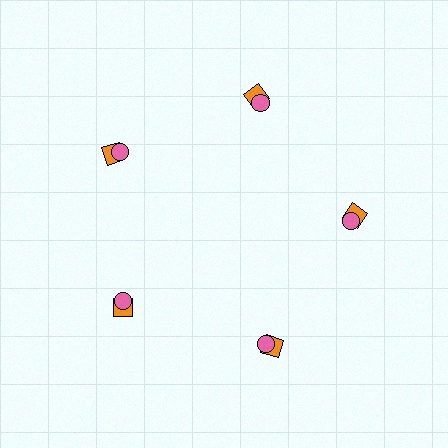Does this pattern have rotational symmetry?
Yes, this pattern has 5-fold rotational symmetry. It looks the same after rotating 72 degrees around the center.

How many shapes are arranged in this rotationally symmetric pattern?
There are 10 shapes, arranged in 5 groups of 2.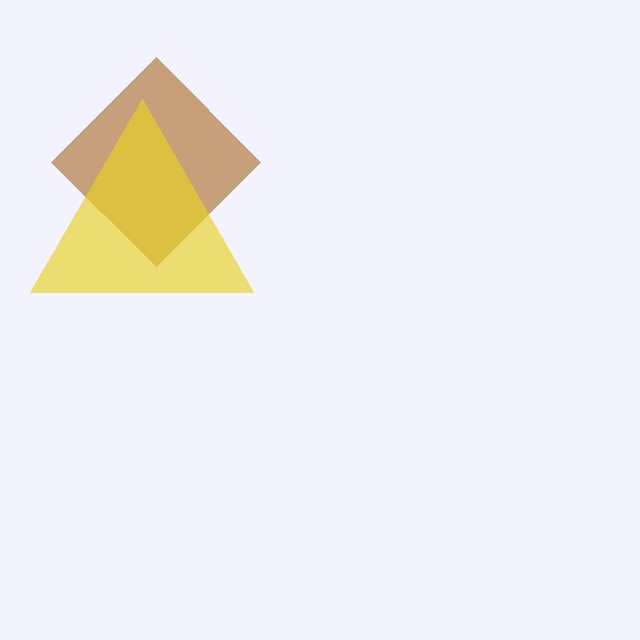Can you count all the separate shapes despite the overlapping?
Yes, there are 2 separate shapes.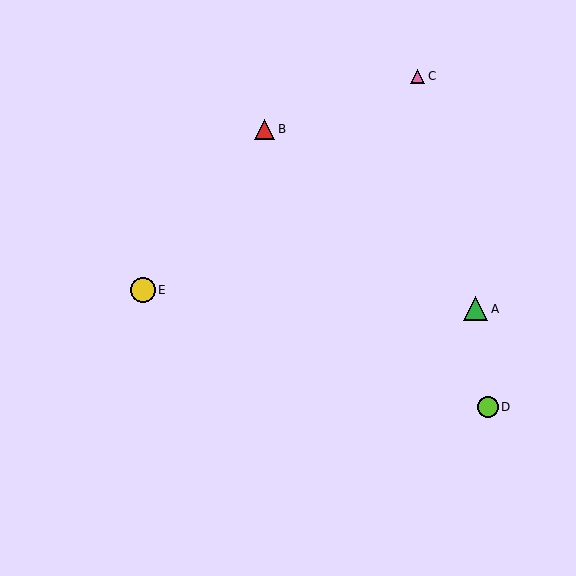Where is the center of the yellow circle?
The center of the yellow circle is at (143, 290).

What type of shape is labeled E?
Shape E is a yellow circle.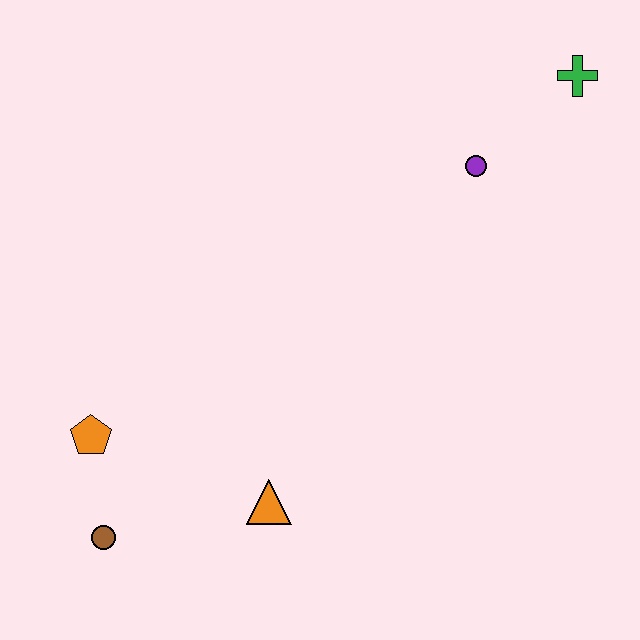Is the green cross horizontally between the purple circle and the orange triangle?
No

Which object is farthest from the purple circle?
The brown circle is farthest from the purple circle.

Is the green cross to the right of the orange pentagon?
Yes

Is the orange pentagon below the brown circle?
No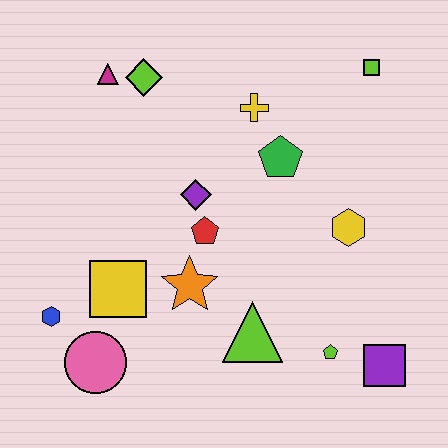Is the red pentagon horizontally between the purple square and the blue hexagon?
Yes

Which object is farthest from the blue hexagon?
The lime square is farthest from the blue hexagon.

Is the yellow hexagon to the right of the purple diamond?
Yes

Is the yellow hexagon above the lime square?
No